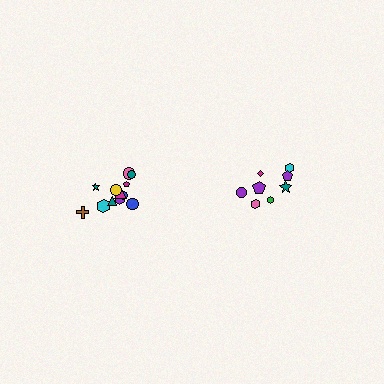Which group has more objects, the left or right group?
The left group.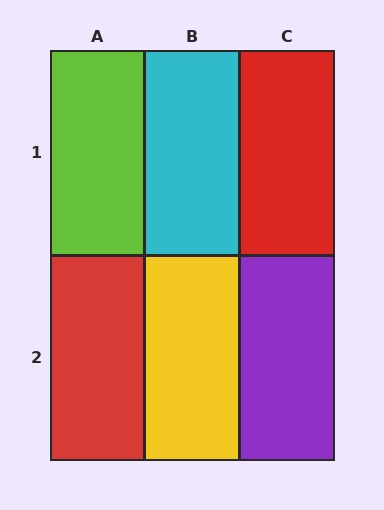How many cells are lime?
1 cell is lime.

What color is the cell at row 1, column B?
Cyan.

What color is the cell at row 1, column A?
Lime.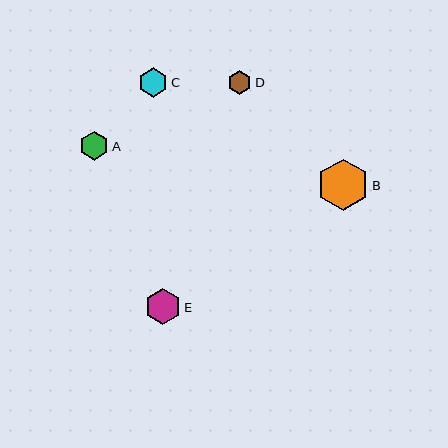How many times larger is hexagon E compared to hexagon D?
Hexagon E is approximately 1.5 times the size of hexagon D.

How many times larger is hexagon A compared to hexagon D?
Hexagon A is approximately 1.2 times the size of hexagon D.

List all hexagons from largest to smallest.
From largest to smallest: B, E, C, A, D.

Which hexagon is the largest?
Hexagon B is the largest with a size of approximately 51 pixels.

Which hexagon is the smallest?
Hexagon D is the smallest with a size of approximately 24 pixels.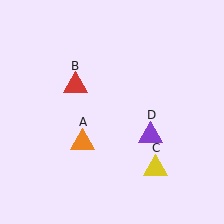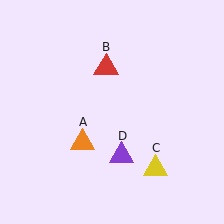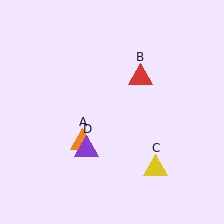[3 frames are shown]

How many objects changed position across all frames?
2 objects changed position: red triangle (object B), purple triangle (object D).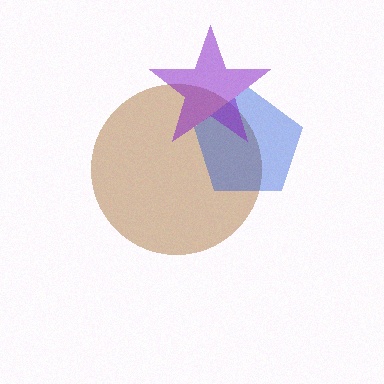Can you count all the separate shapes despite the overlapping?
Yes, there are 3 separate shapes.